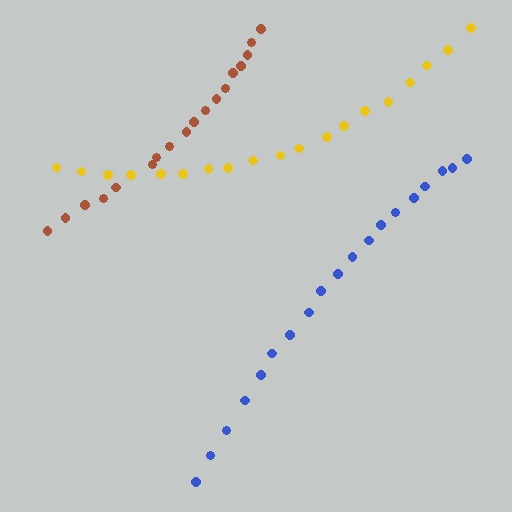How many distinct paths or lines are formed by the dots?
There are 3 distinct paths.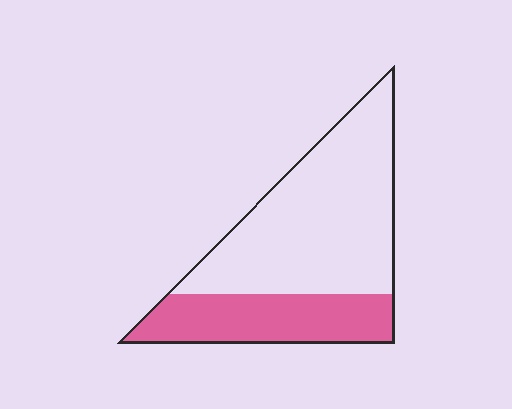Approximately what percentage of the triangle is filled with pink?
Approximately 35%.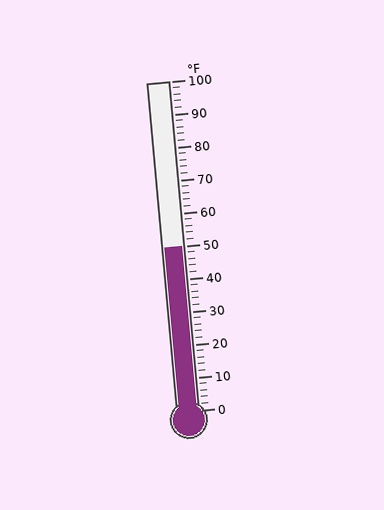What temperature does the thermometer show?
The thermometer shows approximately 50°F.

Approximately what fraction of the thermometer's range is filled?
The thermometer is filled to approximately 50% of its range.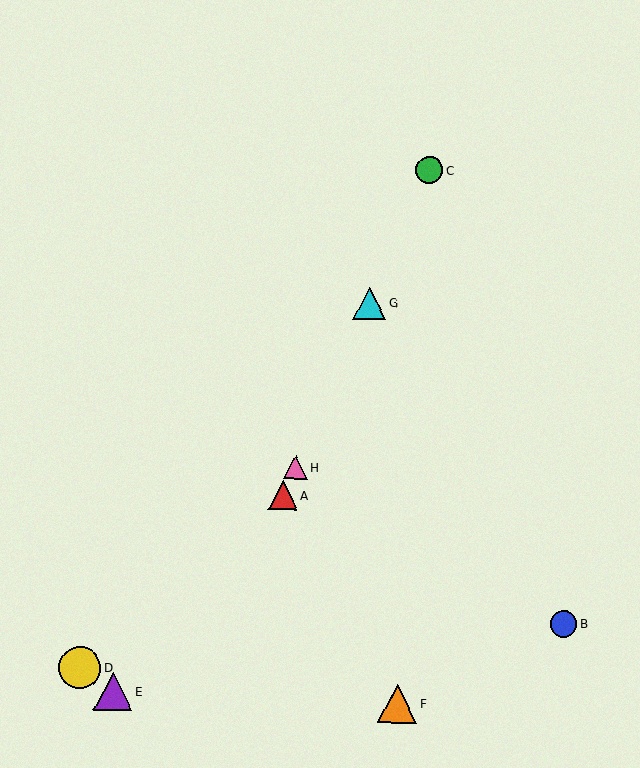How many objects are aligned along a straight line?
4 objects (A, C, G, H) are aligned along a straight line.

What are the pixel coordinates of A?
Object A is at (283, 495).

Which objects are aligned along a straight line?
Objects A, C, G, H are aligned along a straight line.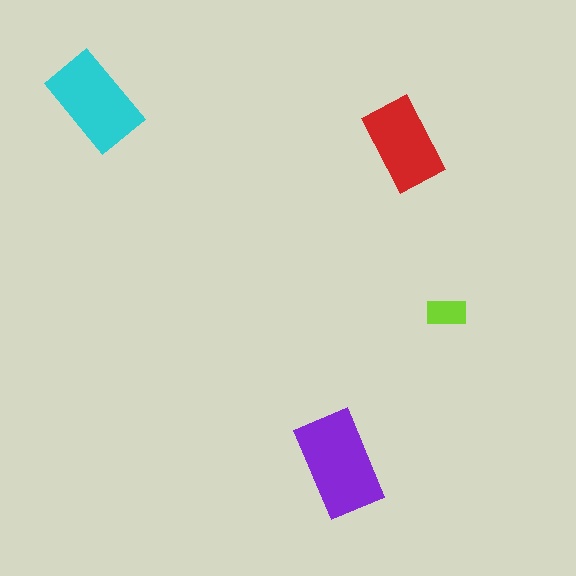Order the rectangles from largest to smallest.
the purple one, the cyan one, the red one, the lime one.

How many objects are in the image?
There are 4 objects in the image.